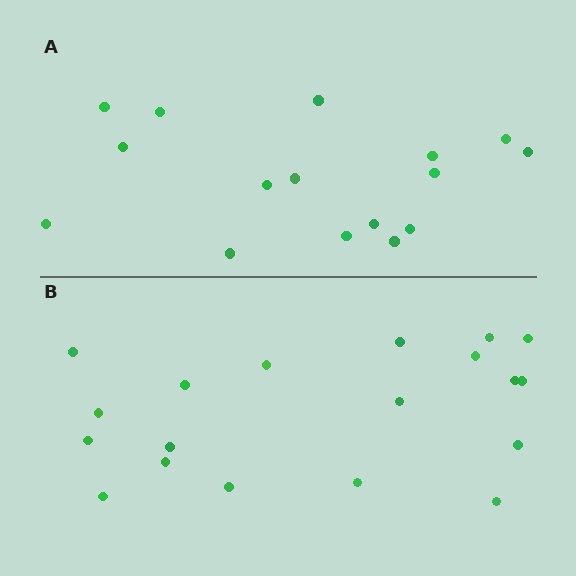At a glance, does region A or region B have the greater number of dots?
Region B (the bottom region) has more dots.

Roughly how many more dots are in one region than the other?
Region B has just a few more — roughly 2 or 3 more dots than region A.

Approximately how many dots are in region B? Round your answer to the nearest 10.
About 20 dots. (The exact count is 19, which rounds to 20.)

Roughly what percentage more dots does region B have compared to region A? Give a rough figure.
About 20% more.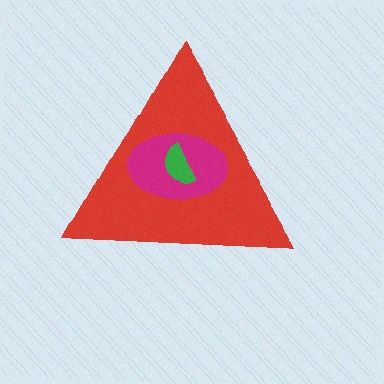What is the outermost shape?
The red triangle.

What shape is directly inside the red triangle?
The magenta ellipse.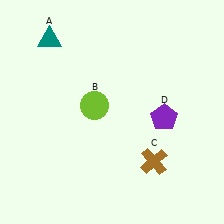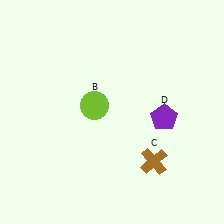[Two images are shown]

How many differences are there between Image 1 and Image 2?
There is 1 difference between the two images.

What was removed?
The teal triangle (A) was removed in Image 2.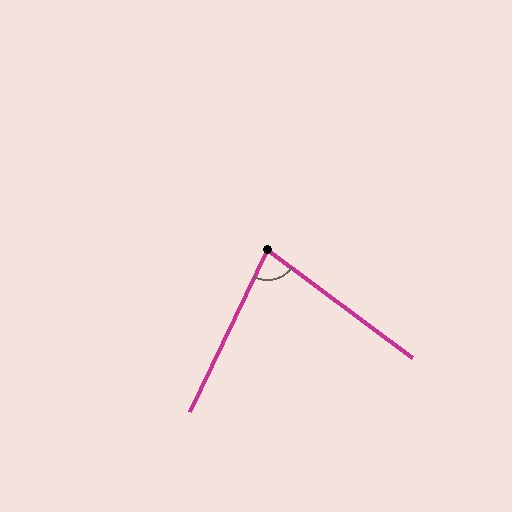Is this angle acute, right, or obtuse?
It is acute.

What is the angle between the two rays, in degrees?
Approximately 79 degrees.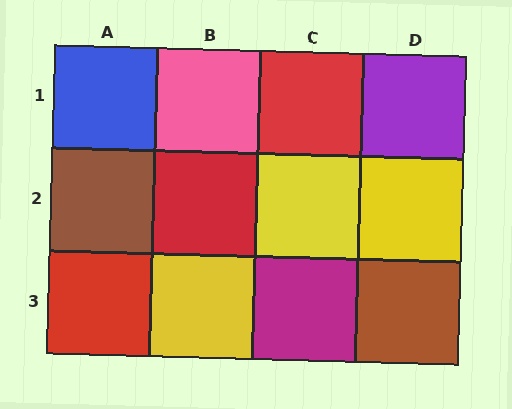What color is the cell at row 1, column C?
Red.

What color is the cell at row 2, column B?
Red.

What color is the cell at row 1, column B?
Pink.